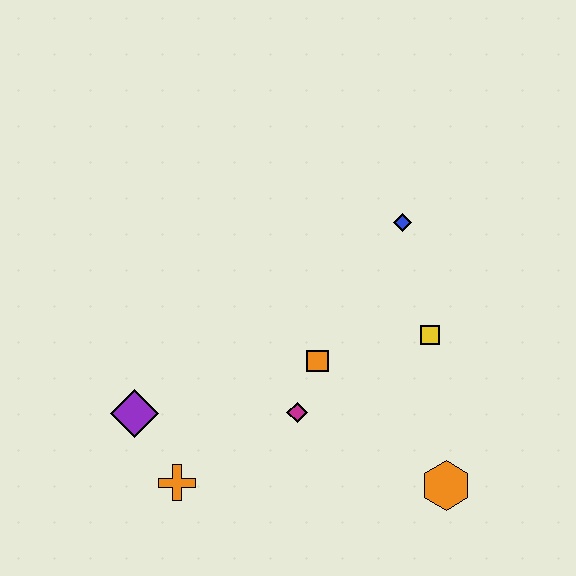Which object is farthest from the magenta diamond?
The blue diamond is farthest from the magenta diamond.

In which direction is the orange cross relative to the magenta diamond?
The orange cross is to the left of the magenta diamond.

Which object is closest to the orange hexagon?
The yellow square is closest to the orange hexagon.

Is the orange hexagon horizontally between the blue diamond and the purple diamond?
No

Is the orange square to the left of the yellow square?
Yes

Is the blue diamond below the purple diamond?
No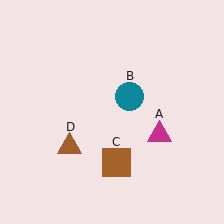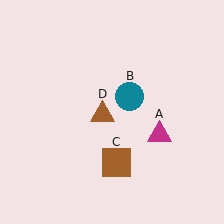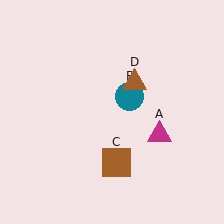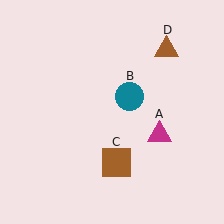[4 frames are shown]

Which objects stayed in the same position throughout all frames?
Magenta triangle (object A) and teal circle (object B) and brown square (object C) remained stationary.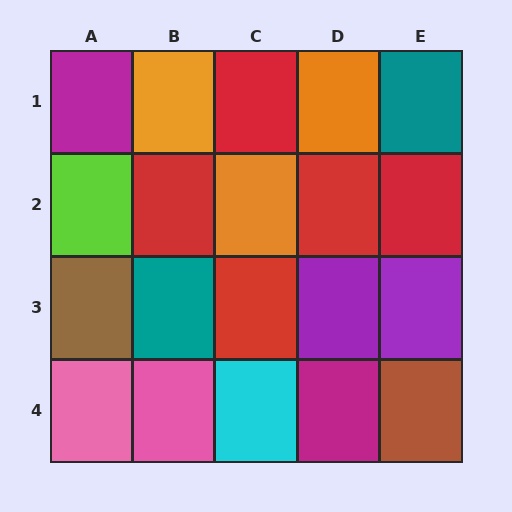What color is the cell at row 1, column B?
Orange.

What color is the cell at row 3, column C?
Red.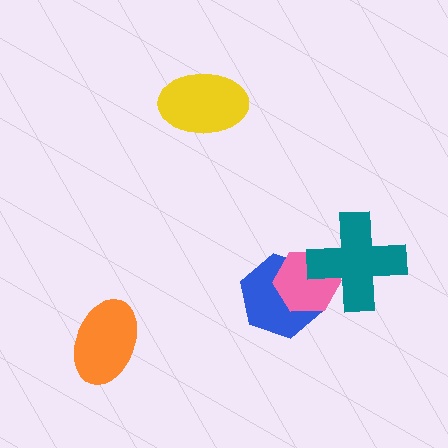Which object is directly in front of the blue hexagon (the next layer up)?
The pink hexagon is directly in front of the blue hexagon.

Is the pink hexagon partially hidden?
Yes, it is partially covered by another shape.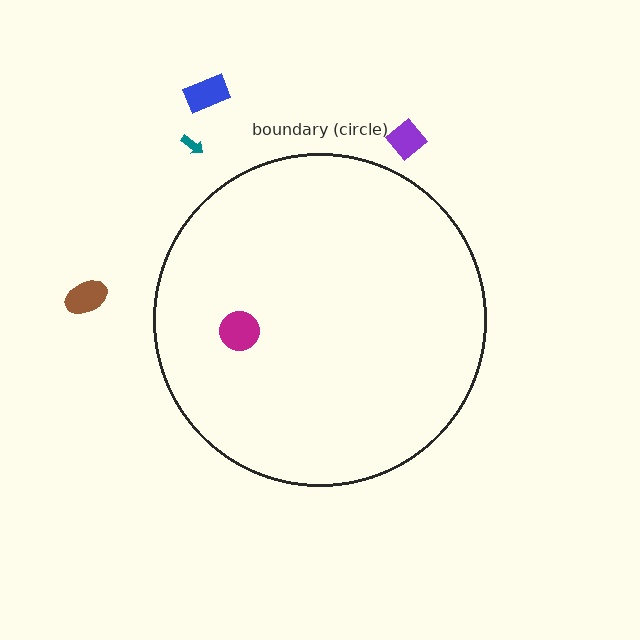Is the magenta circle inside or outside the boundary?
Inside.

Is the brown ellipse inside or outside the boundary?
Outside.